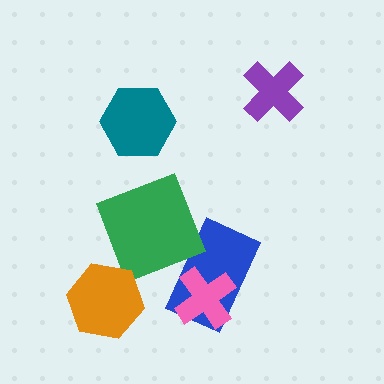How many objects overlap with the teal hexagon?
0 objects overlap with the teal hexagon.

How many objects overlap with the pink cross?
1 object overlaps with the pink cross.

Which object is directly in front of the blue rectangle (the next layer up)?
The pink cross is directly in front of the blue rectangle.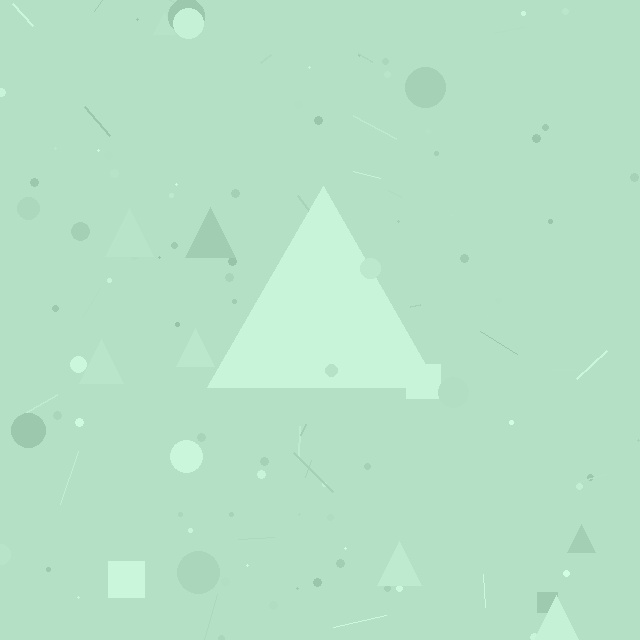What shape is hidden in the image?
A triangle is hidden in the image.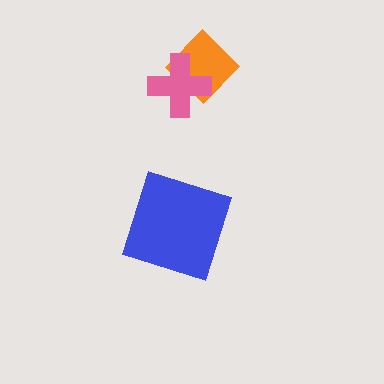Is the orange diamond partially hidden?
Yes, it is partially covered by another shape.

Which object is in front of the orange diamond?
The pink cross is in front of the orange diamond.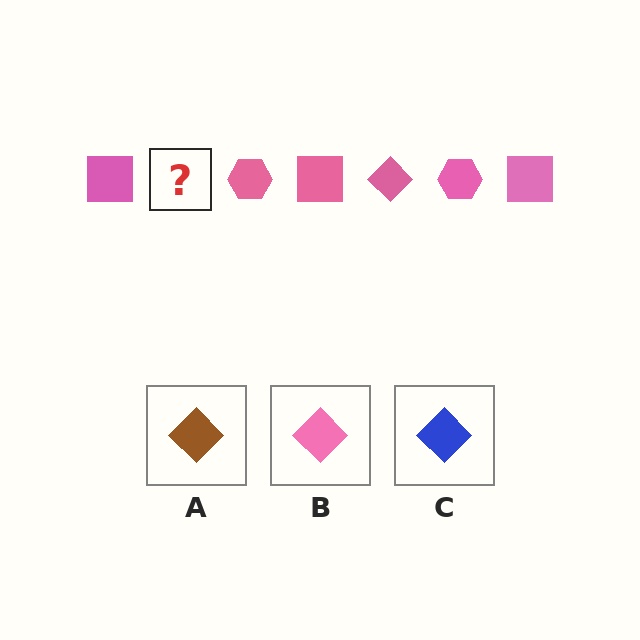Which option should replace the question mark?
Option B.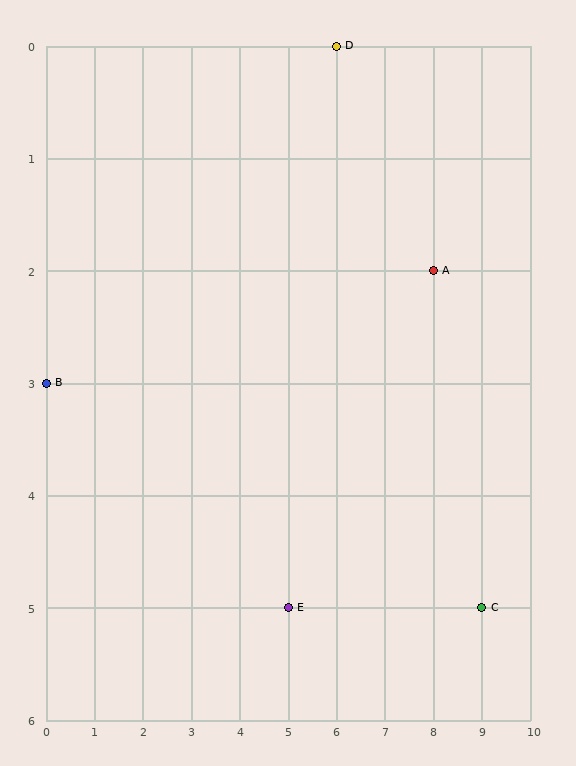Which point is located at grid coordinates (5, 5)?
Point E is at (5, 5).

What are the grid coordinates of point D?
Point D is at grid coordinates (6, 0).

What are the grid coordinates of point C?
Point C is at grid coordinates (9, 5).